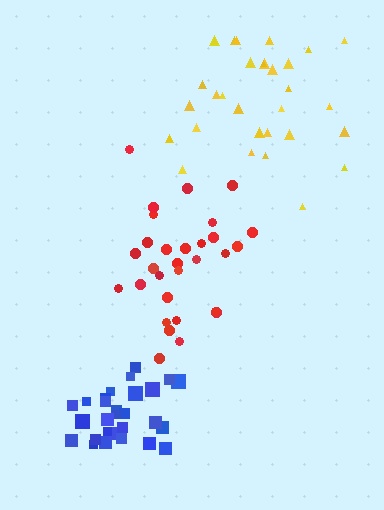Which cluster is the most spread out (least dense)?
Yellow.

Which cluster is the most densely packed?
Blue.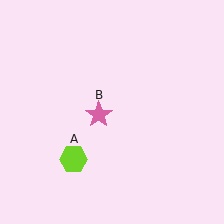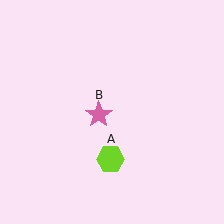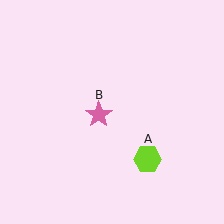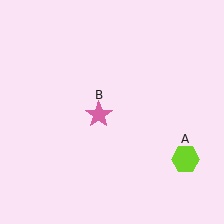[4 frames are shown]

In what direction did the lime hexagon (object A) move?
The lime hexagon (object A) moved right.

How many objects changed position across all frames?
1 object changed position: lime hexagon (object A).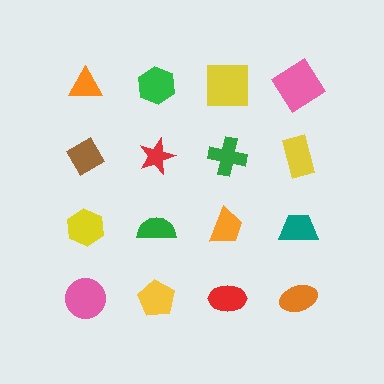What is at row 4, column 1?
A pink circle.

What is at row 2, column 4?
A yellow rectangle.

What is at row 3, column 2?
A green semicircle.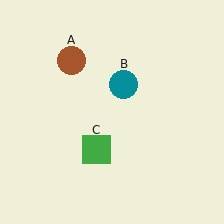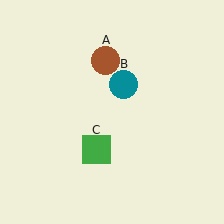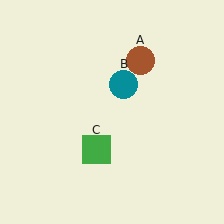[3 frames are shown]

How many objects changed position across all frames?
1 object changed position: brown circle (object A).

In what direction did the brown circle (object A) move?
The brown circle (object A) moved right.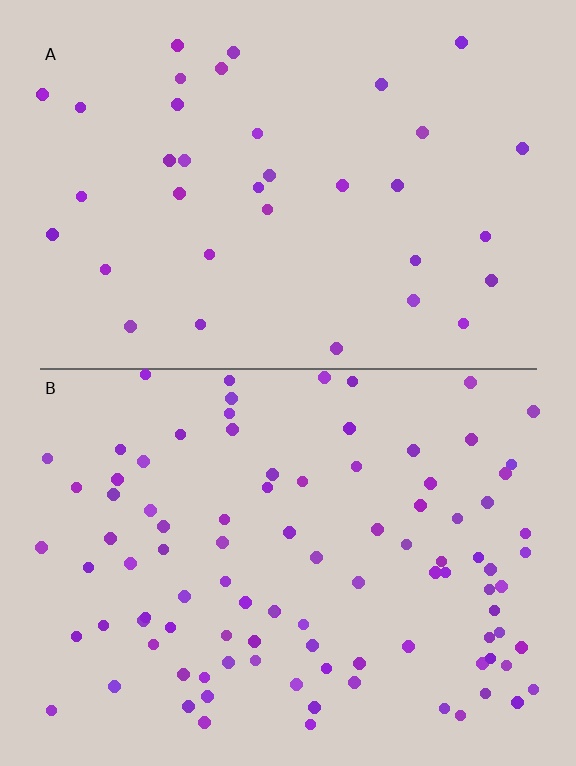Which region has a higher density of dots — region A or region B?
B (the bottom).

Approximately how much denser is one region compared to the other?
Approximately 2.6× — region B over region A.